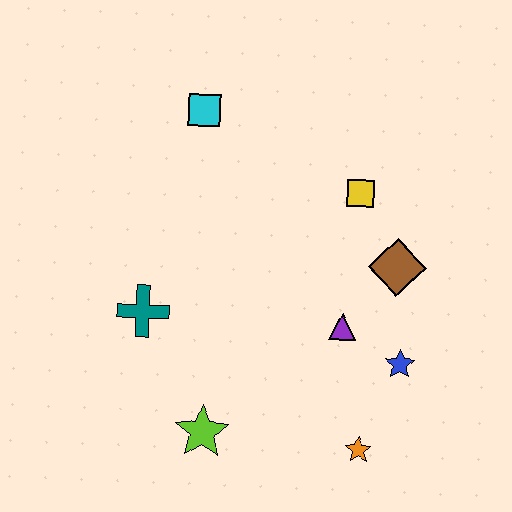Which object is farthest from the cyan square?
The orange star is farthest from the cyan square.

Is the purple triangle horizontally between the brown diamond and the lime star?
Yes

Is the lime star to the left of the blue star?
Yes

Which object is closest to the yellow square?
The brown diamond is closest to the yellow square.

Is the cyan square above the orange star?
Yes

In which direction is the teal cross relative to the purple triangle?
The teal cross is to the left of the purple triangle.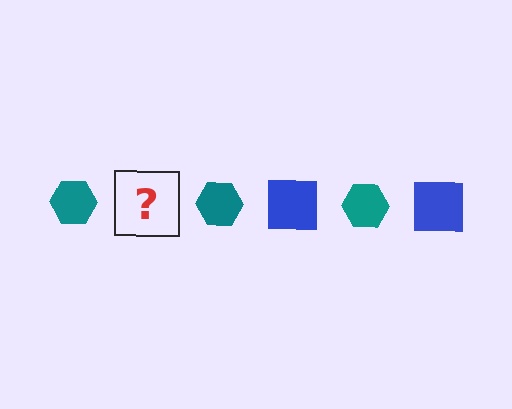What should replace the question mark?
The question mark should be replaced with a blue square.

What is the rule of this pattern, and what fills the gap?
The rule is that the pattern alternates between teal hexagon and blue square. The gap should be filled with a blue square.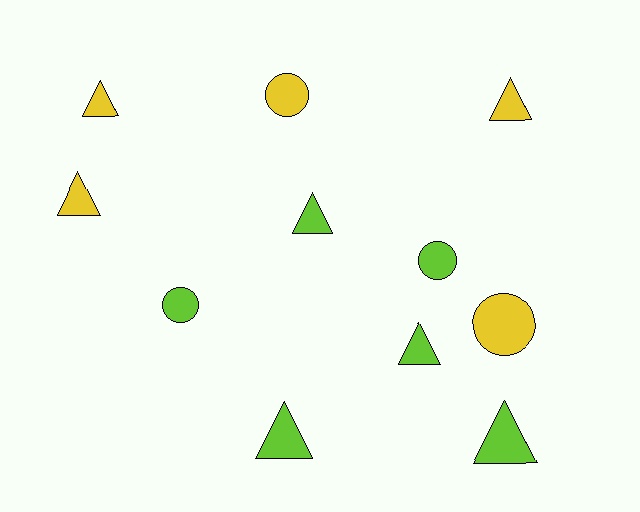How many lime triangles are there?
There are 4 lime triangles.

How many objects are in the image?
There are 11 objects.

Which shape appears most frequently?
Triangle, with 7 objects.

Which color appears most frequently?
Lime, with 6 objects.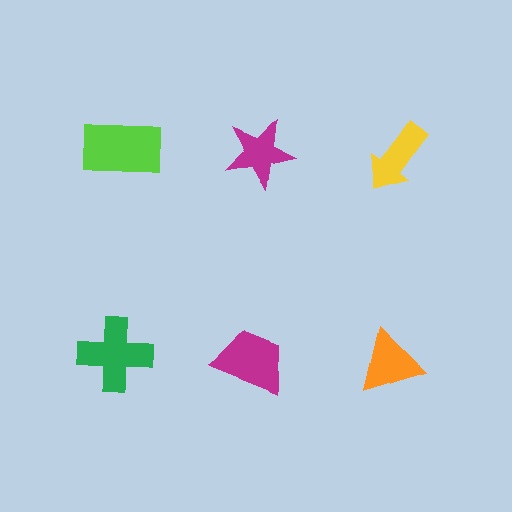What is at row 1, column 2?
A magenta star.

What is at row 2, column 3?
An orange triangle.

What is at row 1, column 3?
A yellow arrow.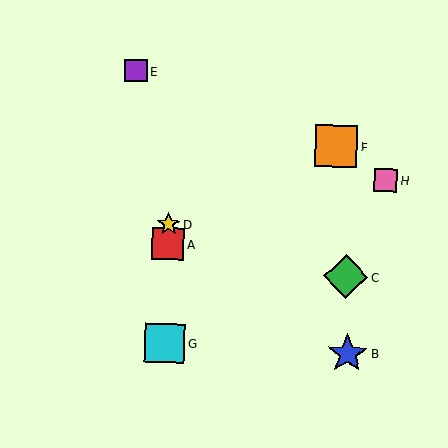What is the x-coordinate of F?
Object F is at x≈336.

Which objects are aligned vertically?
Objects A, D, G are aligned vertically.